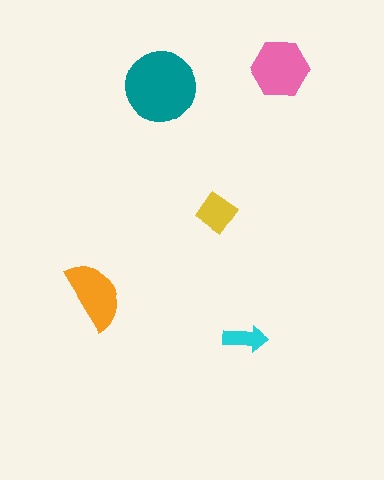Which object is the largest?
The teal circle.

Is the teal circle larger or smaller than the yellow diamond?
Larger.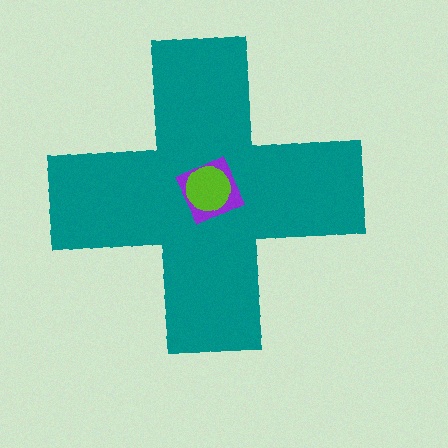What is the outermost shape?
The teal cross.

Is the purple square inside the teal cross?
Yes.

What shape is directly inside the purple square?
The lime circle.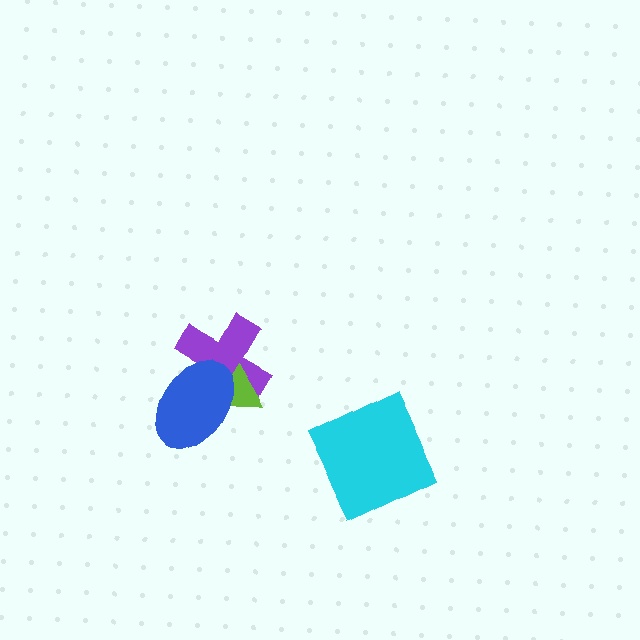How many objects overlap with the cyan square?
0 objects overlap with the cyan square.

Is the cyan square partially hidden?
No, no other shape covers it.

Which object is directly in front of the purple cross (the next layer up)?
The lime triangle is directly in front of the purple cross.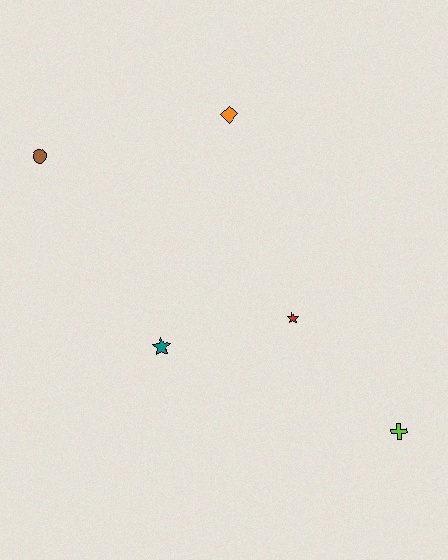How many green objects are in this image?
There are no green objects.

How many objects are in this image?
There are 5 objects.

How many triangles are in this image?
There are no triangles.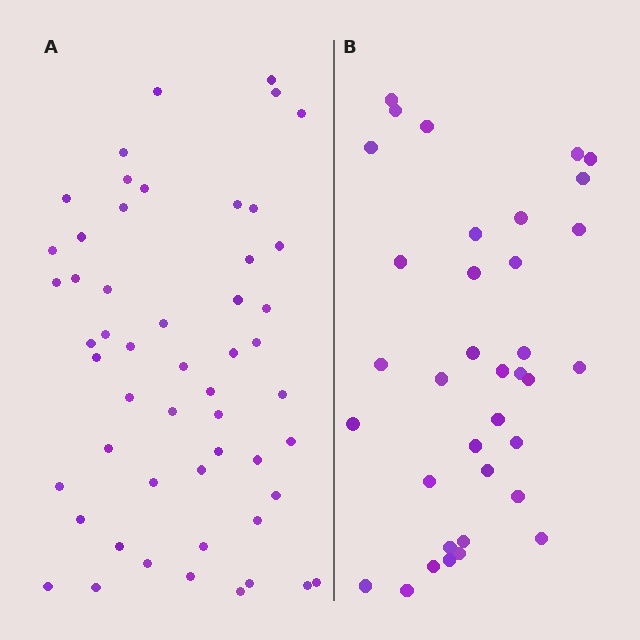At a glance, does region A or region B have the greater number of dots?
Region A (the left region) has more dots.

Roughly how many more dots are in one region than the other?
Region A has approximately 15 more dots than region B.